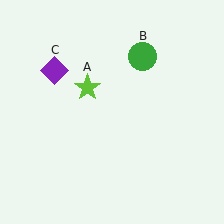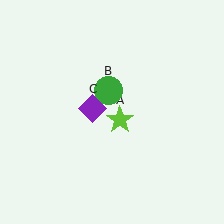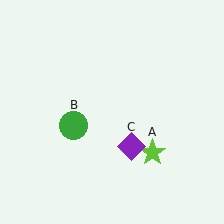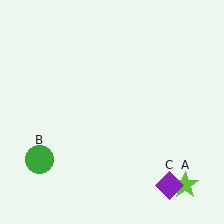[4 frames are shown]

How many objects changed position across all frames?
3 objects changed position: lime star (object A), green circle (object B), purple diamond (object C).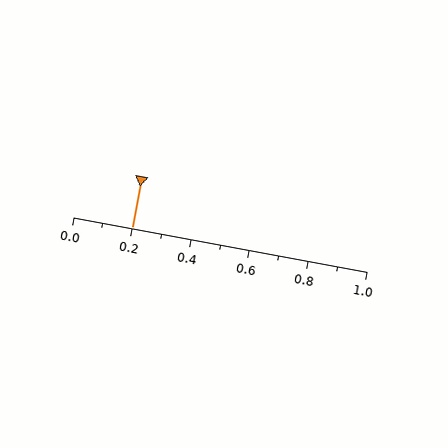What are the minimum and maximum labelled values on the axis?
The axis runs from 0.0 to 1.0.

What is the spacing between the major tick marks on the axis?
The major ticks are spaced 0.2 apart.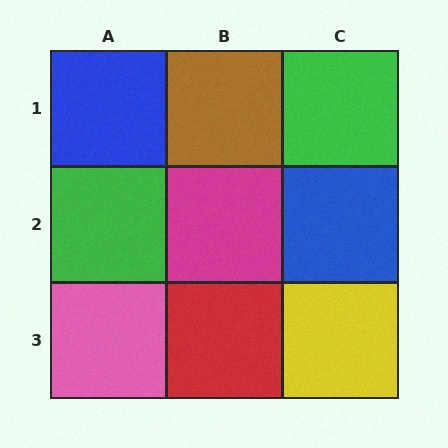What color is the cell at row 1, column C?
Green.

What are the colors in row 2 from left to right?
Green, magenta, blue.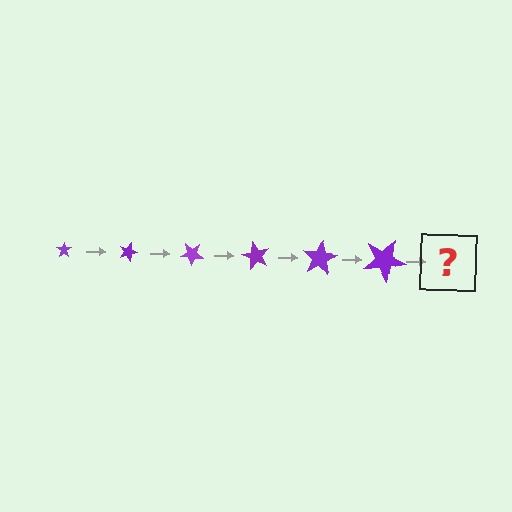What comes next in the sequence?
The next element should be a star, larger than the previous one and rotated 120 degrees from the start.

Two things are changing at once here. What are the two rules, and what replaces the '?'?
The two rules are that the star grows larger each step and it rotates 20 degrees each step. The '?' should be a star, larger than the previous one and rotated 120 degrees from the start.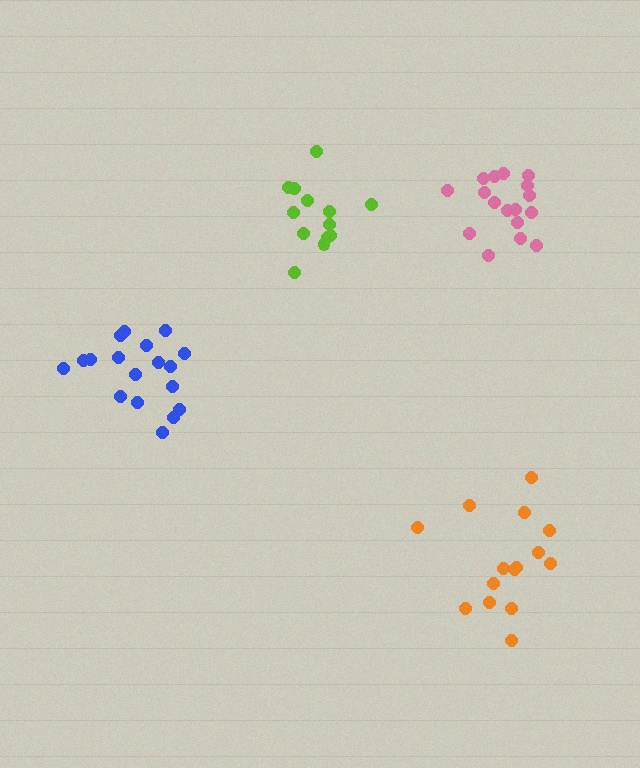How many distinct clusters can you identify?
There are 4 distinct clusters.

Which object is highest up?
The pink cluster is topmost.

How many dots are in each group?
Group 1: 15 dots, Group 2: 13 dots, Group 3: 17 dots, Group 4: 18 dots (63 total).